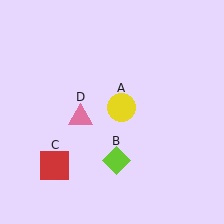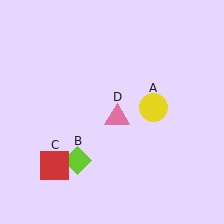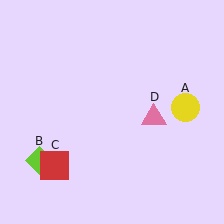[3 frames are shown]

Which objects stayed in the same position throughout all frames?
Red square (object C) remained stationary.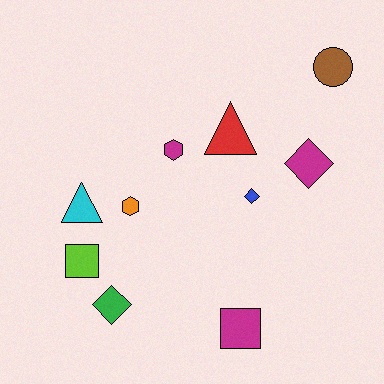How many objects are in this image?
There are 10 objects.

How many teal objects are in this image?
There are no teal objects.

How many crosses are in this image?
There are no crosses.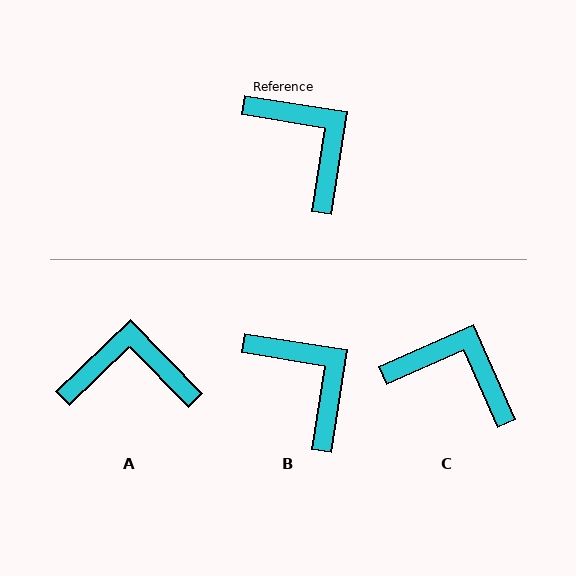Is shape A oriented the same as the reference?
No, it is off by about 53 degrees.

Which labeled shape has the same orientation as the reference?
B.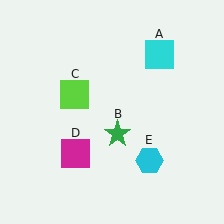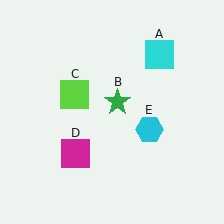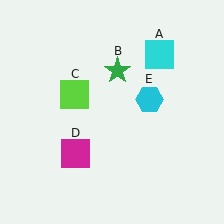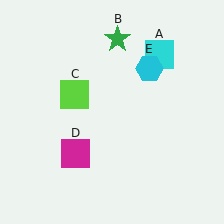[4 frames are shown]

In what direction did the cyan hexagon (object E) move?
The cyan hexagon (object E) moved up.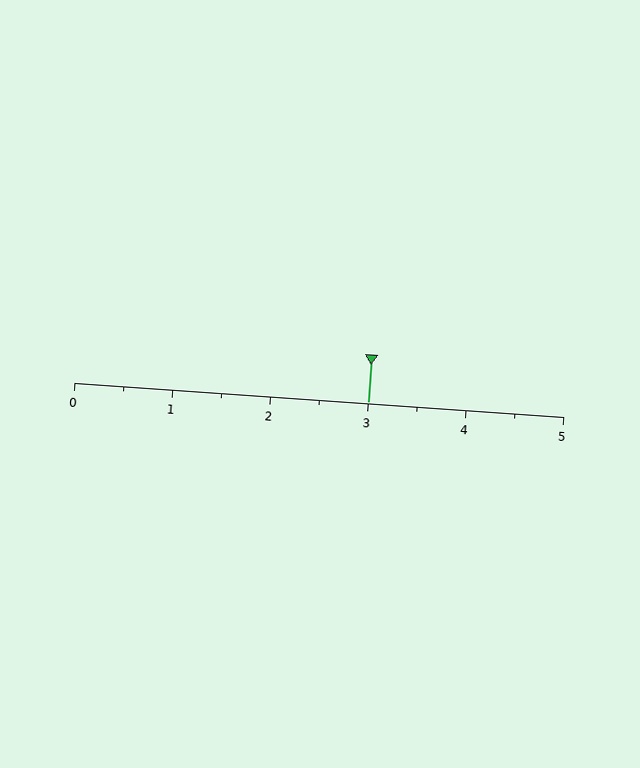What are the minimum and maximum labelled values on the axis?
The axis runs from 0 to 5.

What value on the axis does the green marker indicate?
The marker indicates approximately 3.